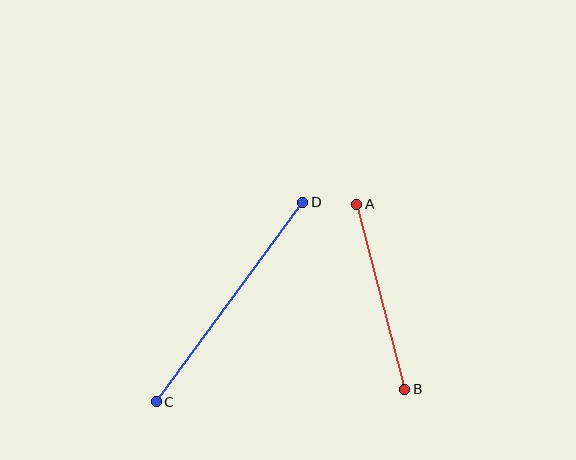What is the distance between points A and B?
The distance is approximately 191 pixels.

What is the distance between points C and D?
The distance is approximately 247 pixels.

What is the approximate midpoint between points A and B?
The midpoint is at approximately (381, 297) pixels.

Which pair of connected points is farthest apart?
Points C and D are farthest apart.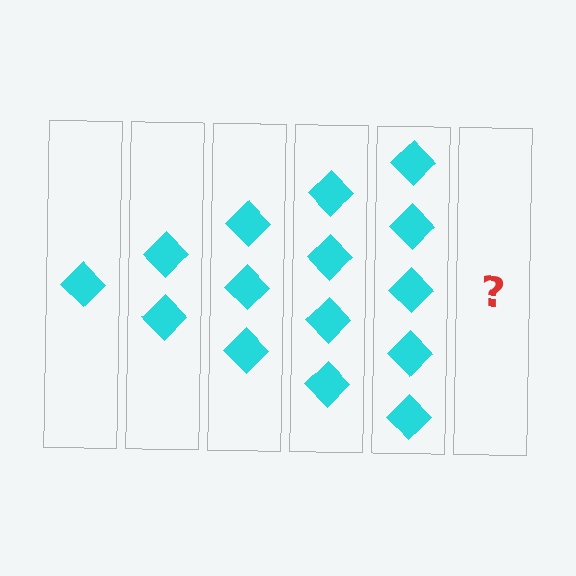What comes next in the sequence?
The next element should be 6 diamonds.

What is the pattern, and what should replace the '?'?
The pattern is that each step adds one more diamond. The '?' should be 6 diamonds.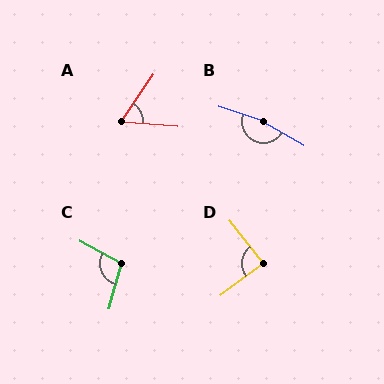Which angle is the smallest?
A, at approximately 60 degrees.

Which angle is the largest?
B, at approximately 169 degrees.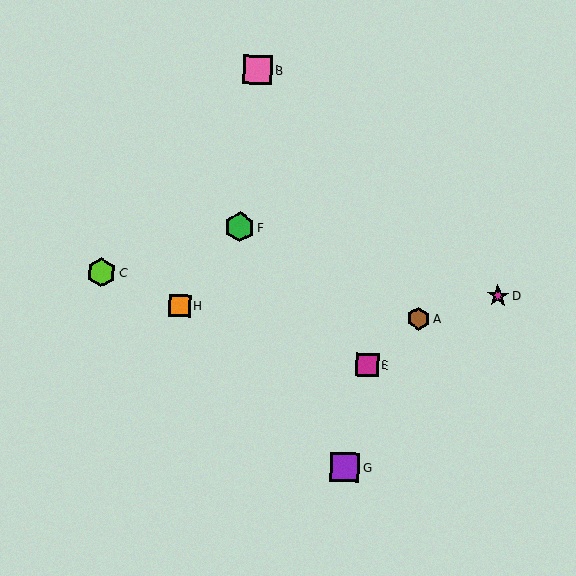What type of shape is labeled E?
Shape E is a magenta square.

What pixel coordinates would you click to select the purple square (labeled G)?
Click at (345, 467) to select the purple square G.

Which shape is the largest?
The green hexagon (labeled F) is the largest.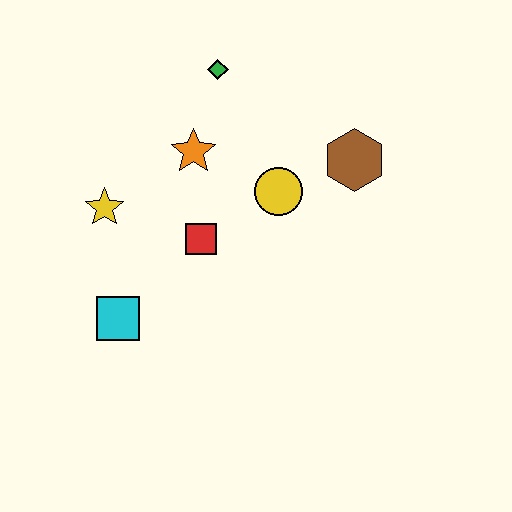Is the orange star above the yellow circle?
Yes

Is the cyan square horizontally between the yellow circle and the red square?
No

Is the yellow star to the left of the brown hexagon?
Yes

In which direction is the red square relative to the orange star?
The red square is below the orange star.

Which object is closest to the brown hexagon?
The yellow circle is closest to the brown hexagon.